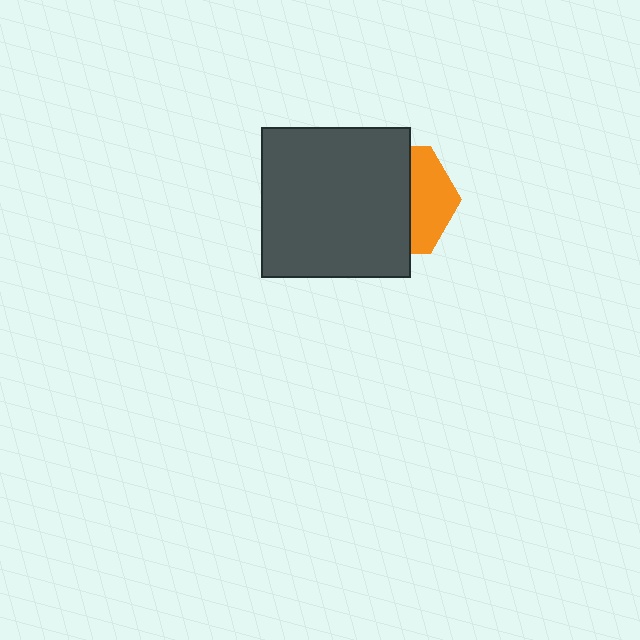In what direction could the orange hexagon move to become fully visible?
The orange hexagon could move right. That would shift it out from behind the dark gray square entirely.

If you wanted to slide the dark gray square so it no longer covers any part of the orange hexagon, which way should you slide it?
Slide it left — that is the most direct way to separate the two shapes.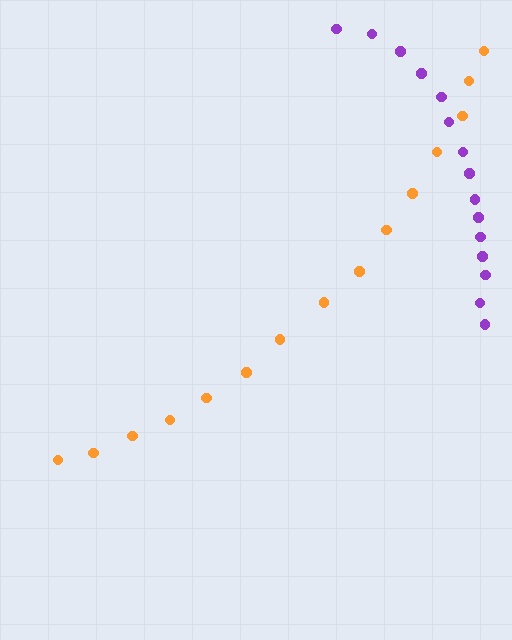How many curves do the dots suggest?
There are 2 distinct paths.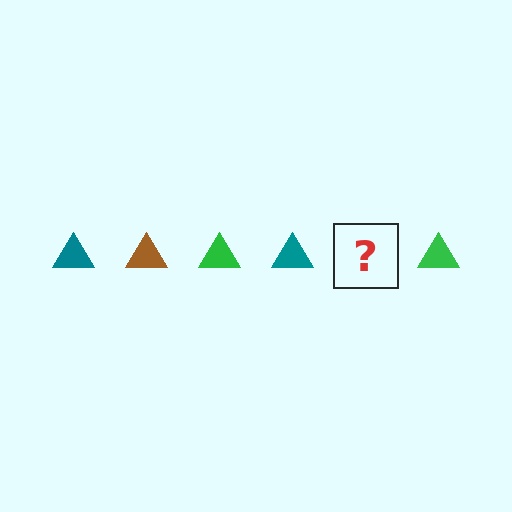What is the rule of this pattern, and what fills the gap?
The rule is that the pattern cycles through teal, brown, green triangles. The gap should be filled with a brown triangle.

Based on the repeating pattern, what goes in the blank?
The blank should be a brown triangle.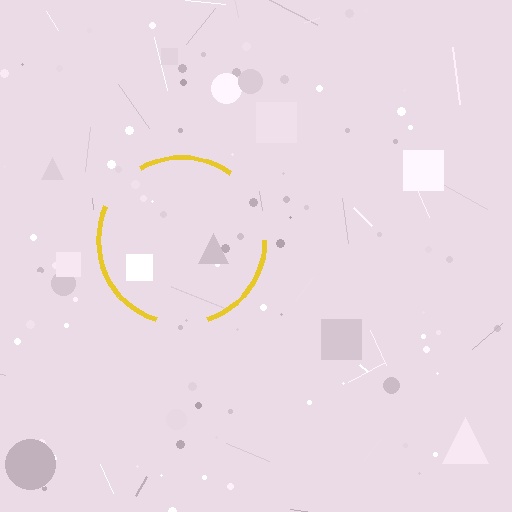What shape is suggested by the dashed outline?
The dashed outline suggests a circle.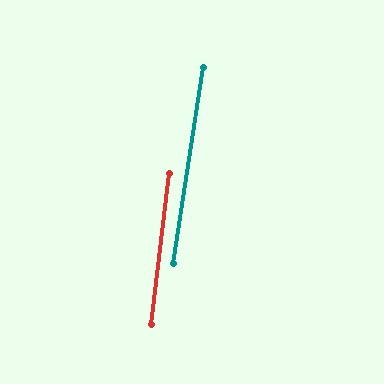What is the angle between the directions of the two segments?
Approximately 2 degrees.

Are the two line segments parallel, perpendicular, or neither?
Parallel — their directions differ by only 1.9°.